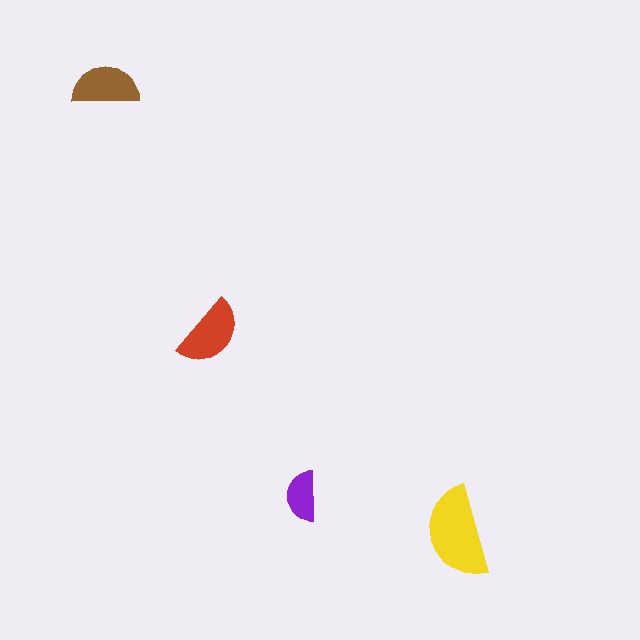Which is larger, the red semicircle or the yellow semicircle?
The yellow one.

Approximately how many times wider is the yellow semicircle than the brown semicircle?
About 1.5 times wider.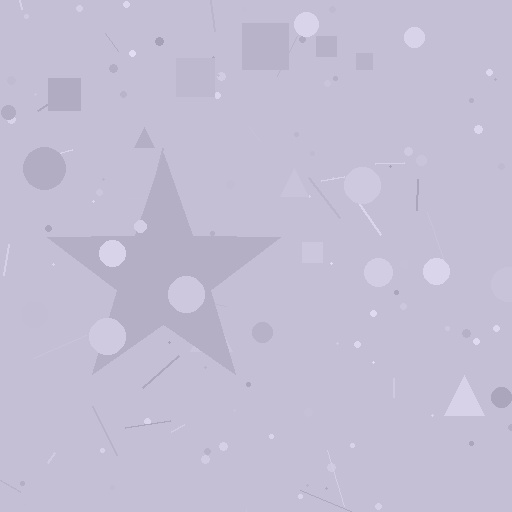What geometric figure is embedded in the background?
A star is embedded in the background.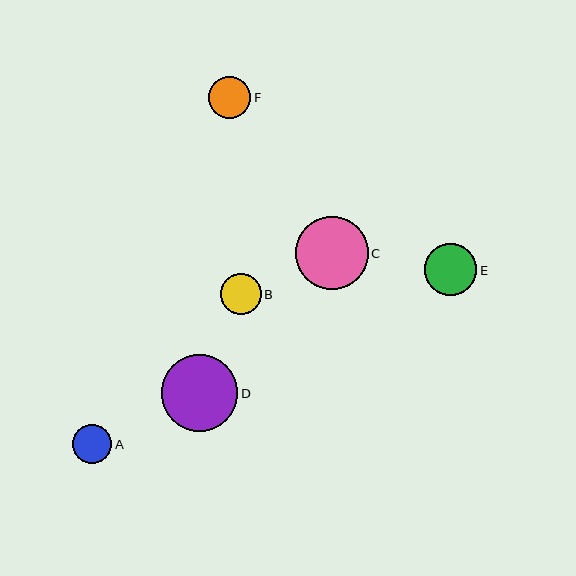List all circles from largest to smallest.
From largest to smallest: D, C, E, F, B, A.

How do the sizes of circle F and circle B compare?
Circle F and circle B are approximately the same size.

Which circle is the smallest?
Circle A is the smallest with a size of approximately 39 pixels.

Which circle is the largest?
Circle D is the largest with a size of approximately 76 pixels.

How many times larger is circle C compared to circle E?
Circle C is approximately 1.4 times the size of circle E.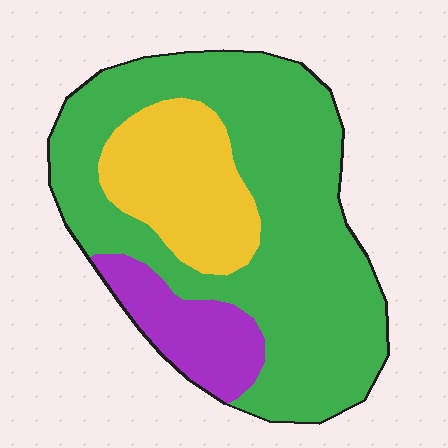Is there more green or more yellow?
Green.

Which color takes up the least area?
Purple, at roughly 15%.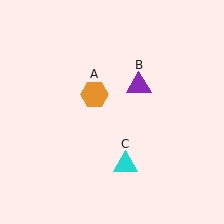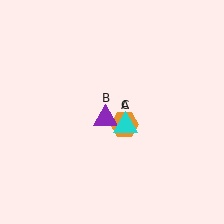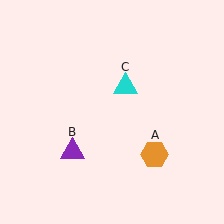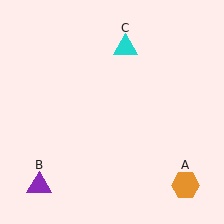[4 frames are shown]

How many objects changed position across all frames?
3 objects changed position: orange hexagon (object A), purple triangle (object B), cyan triangle (object C).